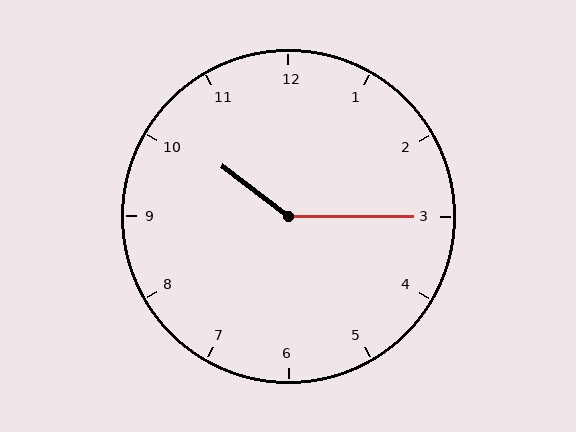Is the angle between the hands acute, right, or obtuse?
It is obtuse.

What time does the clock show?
10:15.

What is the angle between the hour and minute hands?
Approximately 142 degrees.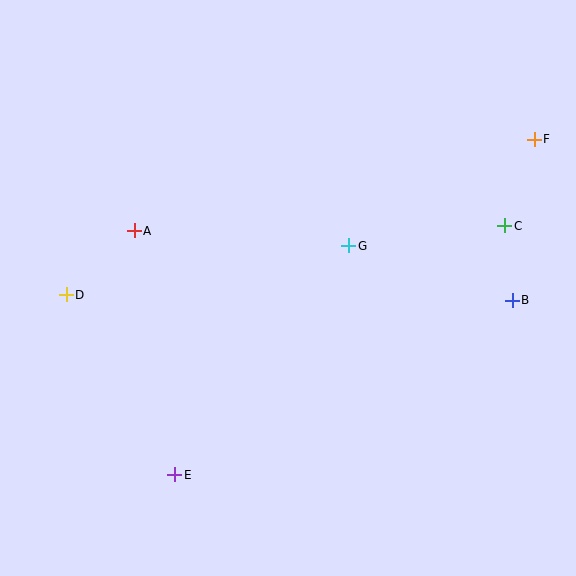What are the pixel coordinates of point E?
Point E is at (175, 475).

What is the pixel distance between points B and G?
The distance between B and G is 172 pixels.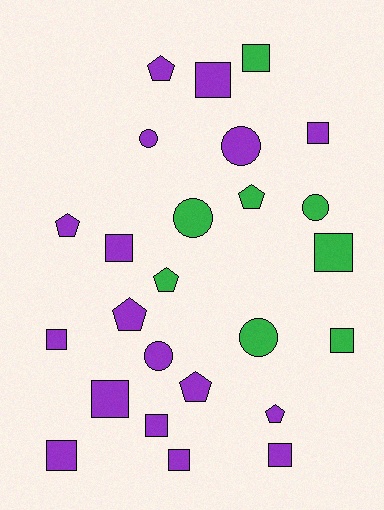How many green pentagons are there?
There are 2 green pentagons.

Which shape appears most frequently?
Square, with 12 objects.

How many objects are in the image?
There are 25 objects.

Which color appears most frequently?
Purple, with 17 objects.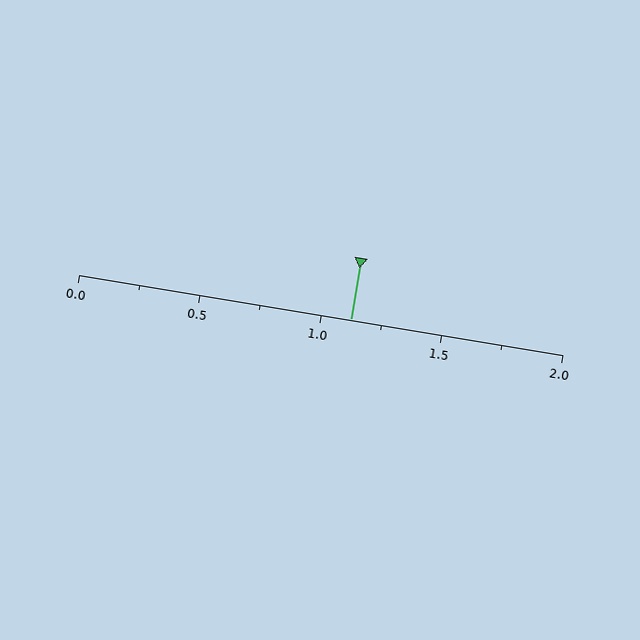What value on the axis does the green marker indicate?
The marker indicates approximately 1.12.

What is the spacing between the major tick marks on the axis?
The major ticks are spaced 0.5 apart.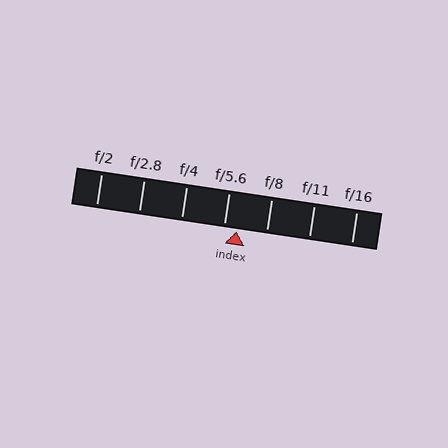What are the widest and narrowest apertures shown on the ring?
The widest aperture shown is f/2 and the narrowest is f/16.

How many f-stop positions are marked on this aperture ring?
There are 7 f-stop positions marked.